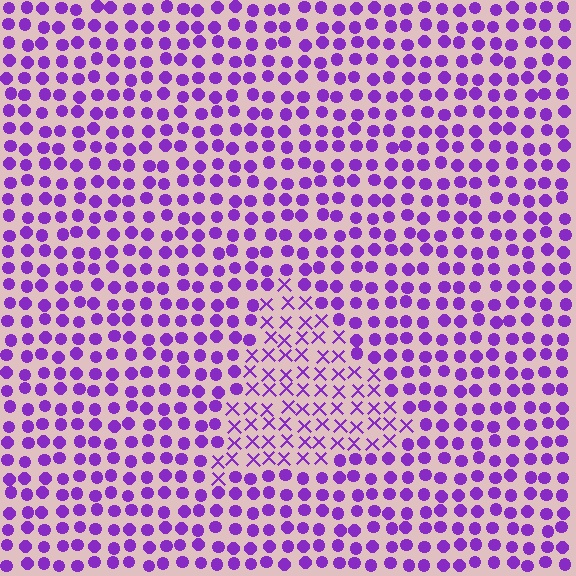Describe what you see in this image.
The image is filled with small purple elements arranged in a uniform grid. A triangle-shaped region contains X marks, while the surrounding area contains circles. The boundary is defined purely by the change in element shape.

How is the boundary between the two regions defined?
The boundary is defined by a change in element shape: X marks inside vs. circles outside. All elements share the same color and spacing.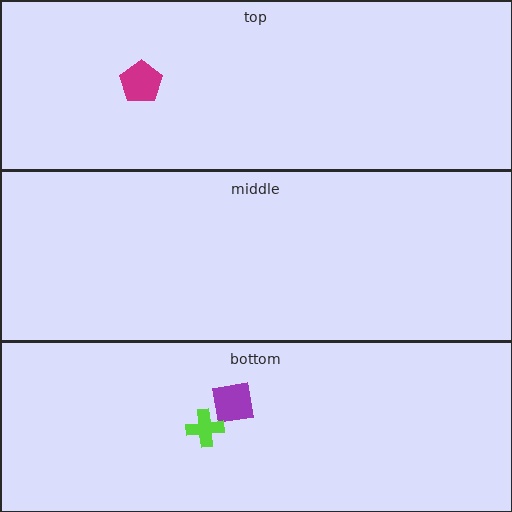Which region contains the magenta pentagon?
The top region.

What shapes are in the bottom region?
The purple square, the lime cross.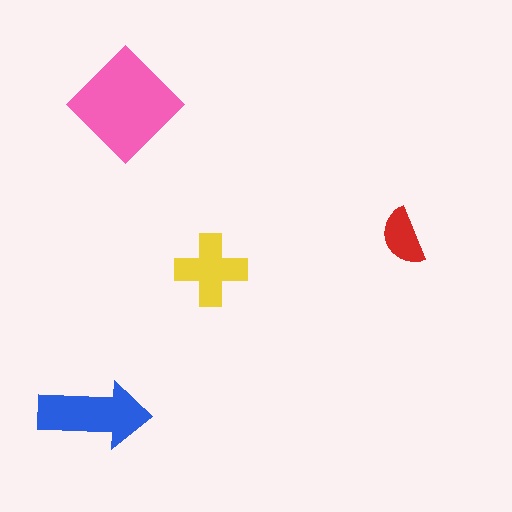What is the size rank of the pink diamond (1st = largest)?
1st.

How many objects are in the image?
There are 4 objects in the image.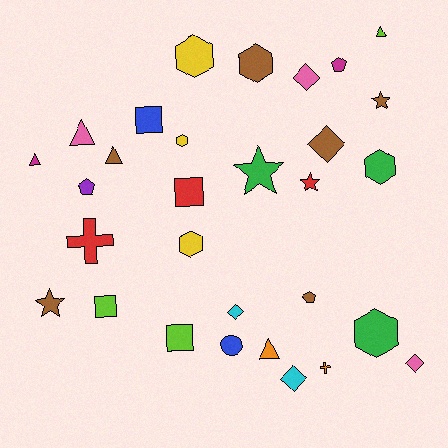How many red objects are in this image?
There are 3 red objects.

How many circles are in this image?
There is 1 circle.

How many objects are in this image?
There are 30 objects.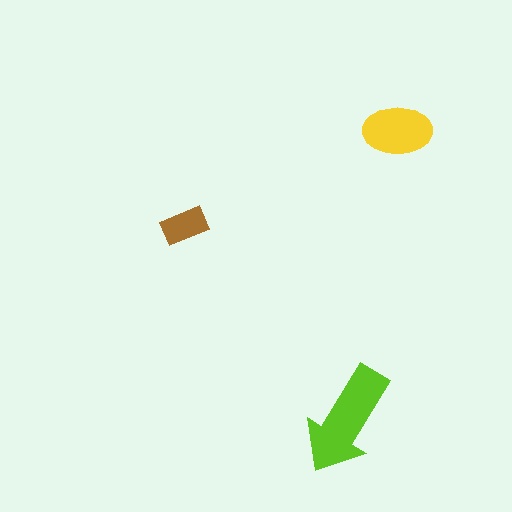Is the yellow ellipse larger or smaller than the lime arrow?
Smaller.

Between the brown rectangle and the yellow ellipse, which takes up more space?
The yellow ellipse.